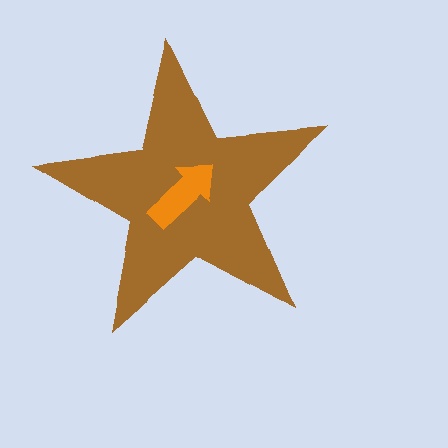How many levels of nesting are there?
2.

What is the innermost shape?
The orange arrow.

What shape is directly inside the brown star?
The orange arrow.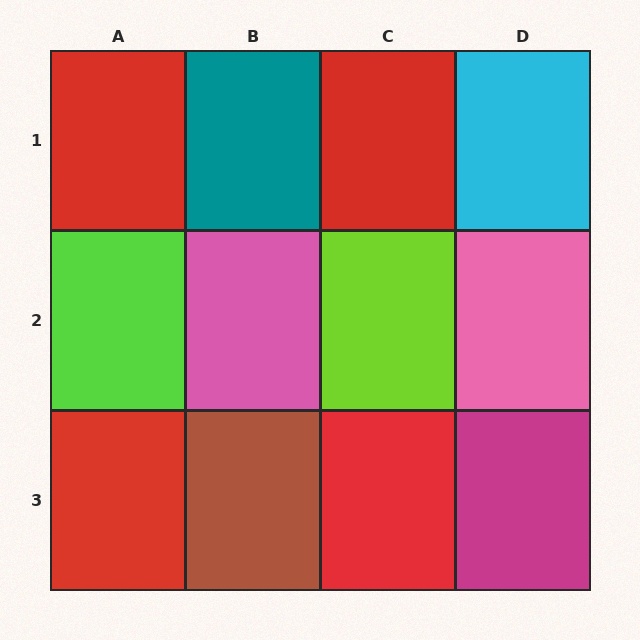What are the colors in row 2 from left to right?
Lime, pink, lime, pink.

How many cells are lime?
2 cells are lime.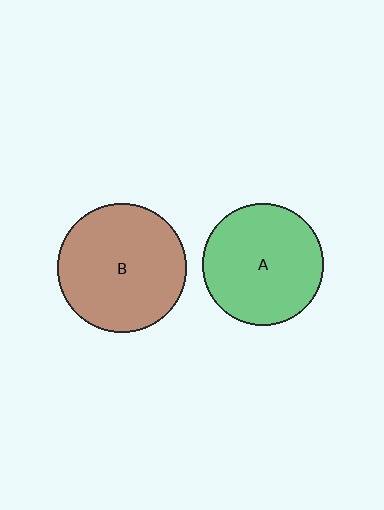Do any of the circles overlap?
No, none of the circles overlap.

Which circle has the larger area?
Circle B (brown).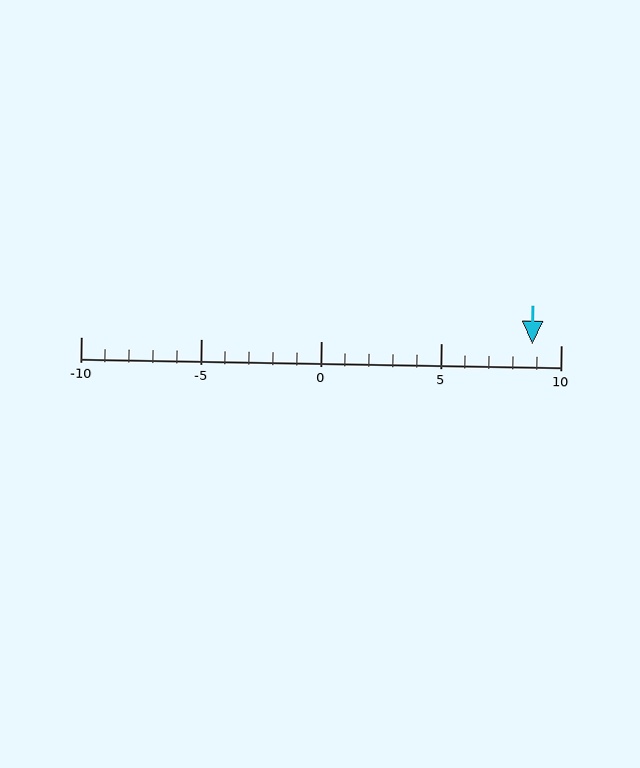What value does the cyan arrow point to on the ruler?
The cyan arrow points to approximately 9.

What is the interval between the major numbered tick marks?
The major tick marks are spaced 5 units apart.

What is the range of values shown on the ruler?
The ruler shows values from -10 to 10.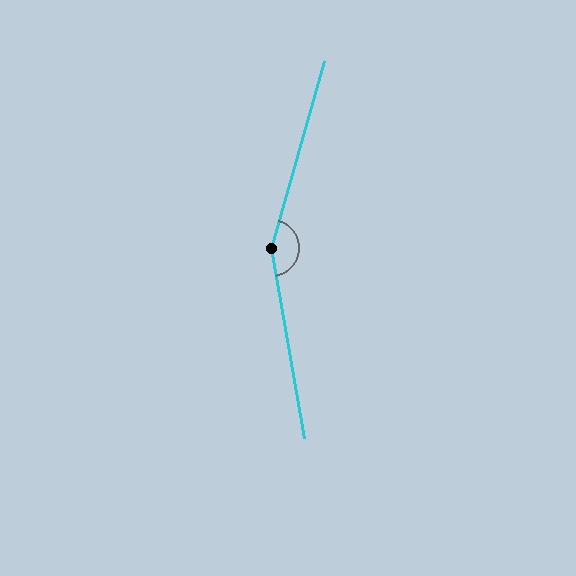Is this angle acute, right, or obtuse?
It is obtuse.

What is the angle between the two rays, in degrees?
Approximately 154 degrees.